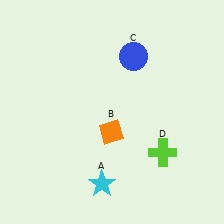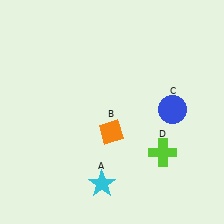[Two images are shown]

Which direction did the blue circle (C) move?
The blue circle (C) moved down.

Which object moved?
The blue circle (C) moved down.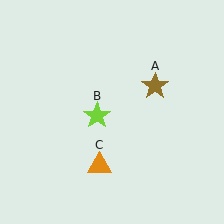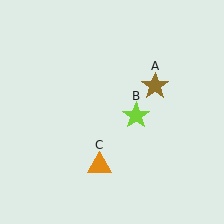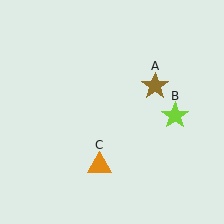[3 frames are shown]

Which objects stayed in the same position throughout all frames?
Brown star (object A) and orange triangle (object C) remained stationary.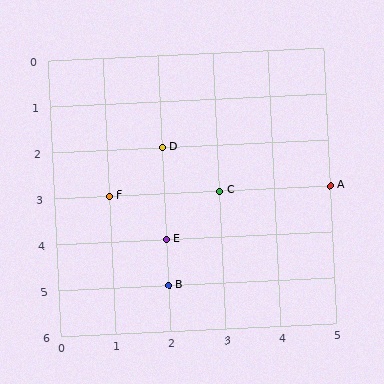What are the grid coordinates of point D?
Point D is at grid coordinates (2, 2).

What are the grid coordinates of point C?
Point C is at grid coordinates (3, 3).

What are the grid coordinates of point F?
Point F is at grid coordinates (1, 3).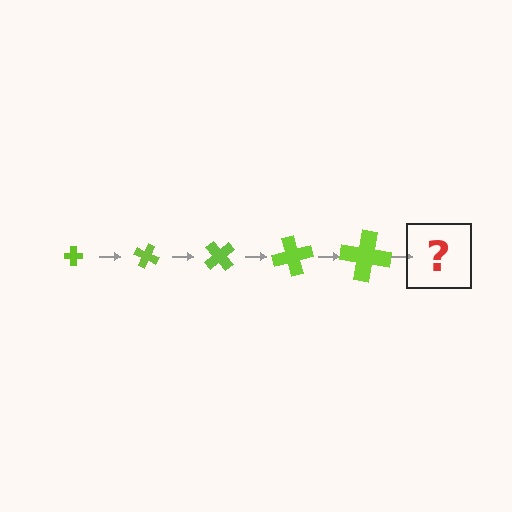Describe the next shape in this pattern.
It should be a cross, larger than the previous one and rotated 125 degrees from the start.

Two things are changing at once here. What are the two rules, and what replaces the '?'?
The two rules are that the cross grows larger each step and it rotates 25 degrees each step. The '?' should be a cross, larger than the previous one and rotated 125 degrees from the start.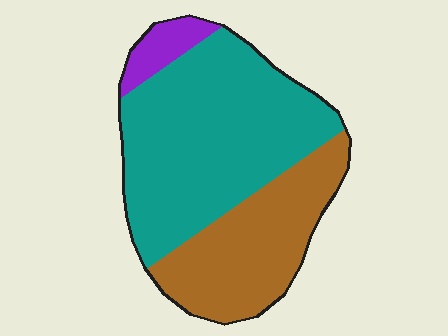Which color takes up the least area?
Purple, at roughly 5%.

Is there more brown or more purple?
Brown.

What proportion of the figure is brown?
Brown covers 34% of the figure.